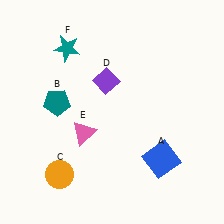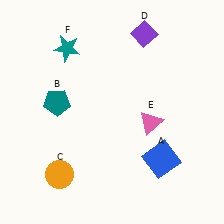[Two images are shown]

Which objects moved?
The objects that moved are: the purple diamond (D), the pink triangle (E).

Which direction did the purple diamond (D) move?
The purple diamond (D) moved up.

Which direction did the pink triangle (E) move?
The pink triangle (E) moved right.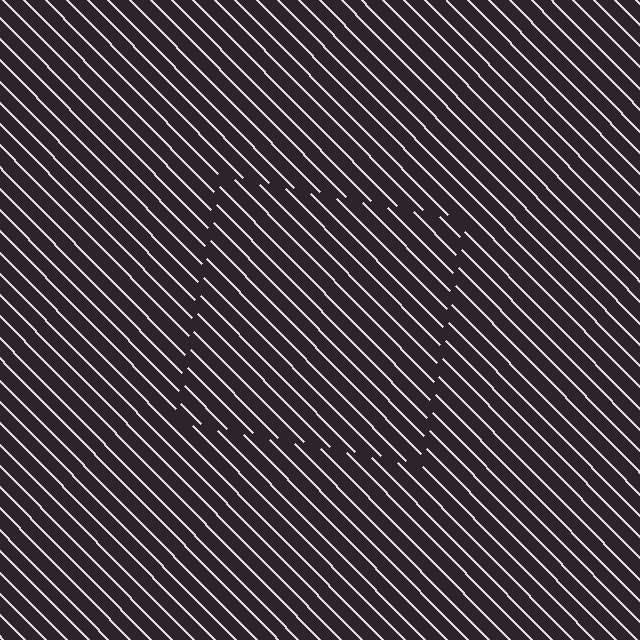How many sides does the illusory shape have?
4 sides — the line-ends trace a square.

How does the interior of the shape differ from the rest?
The interior of the shape contains the same grating, shifted by half a period — the contour is defined by the phase discontinuity where line-ends from the inner and outer gratings abut.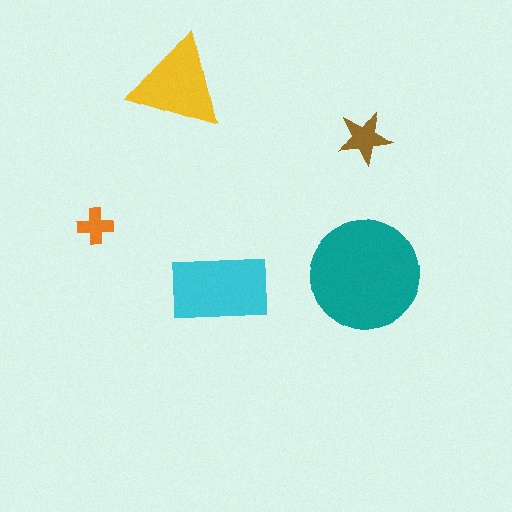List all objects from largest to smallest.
The teal circle, the cyan rectangle, the yellow triangle, the brown star, the orange cross.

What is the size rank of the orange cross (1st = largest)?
5th.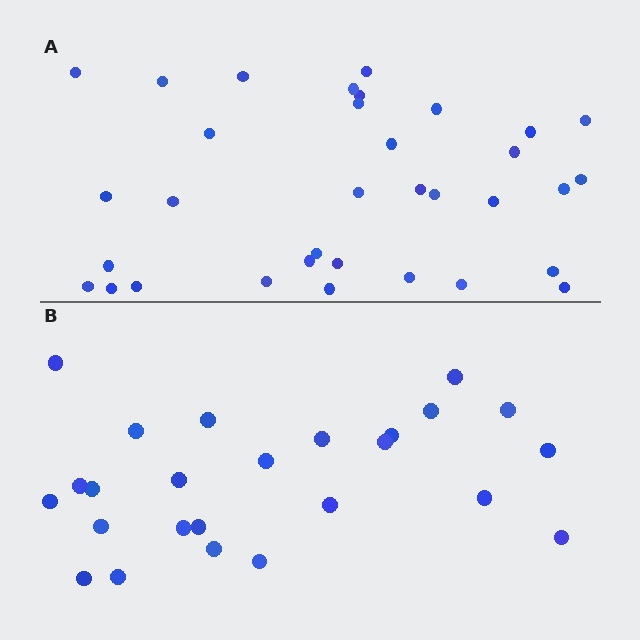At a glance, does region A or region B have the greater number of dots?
Region A (the top region) has more dots.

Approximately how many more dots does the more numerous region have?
Region A has roughly 8 or so more dots than region B.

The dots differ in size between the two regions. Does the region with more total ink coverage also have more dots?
No. Region B has more total ink coverage because its dots are larger, but region A actually contains more individual dots. Total area can be misleading — the number of items is what matters here.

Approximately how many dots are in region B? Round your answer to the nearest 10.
About 20 dots. (The exact count is 25, which rounds to 20.)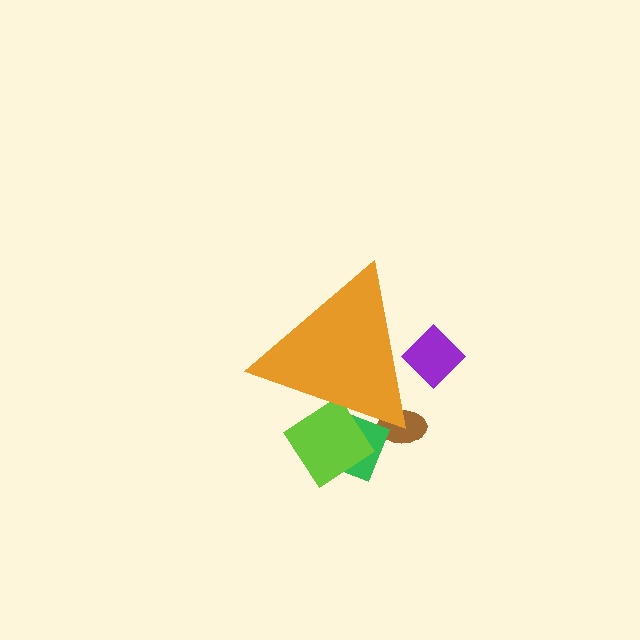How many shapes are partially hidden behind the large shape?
4 shapes are partially hidden.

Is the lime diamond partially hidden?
Yes, the lime diamond is partially hidden behind the orange triangle.